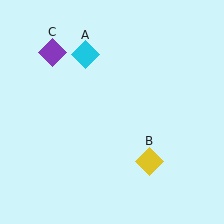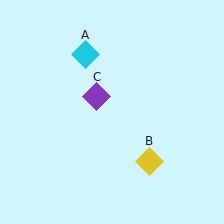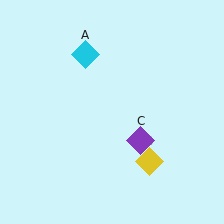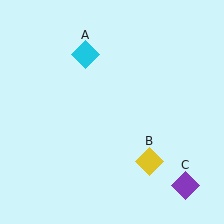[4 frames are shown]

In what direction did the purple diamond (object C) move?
The purple diamond (object C) moved down and to the right.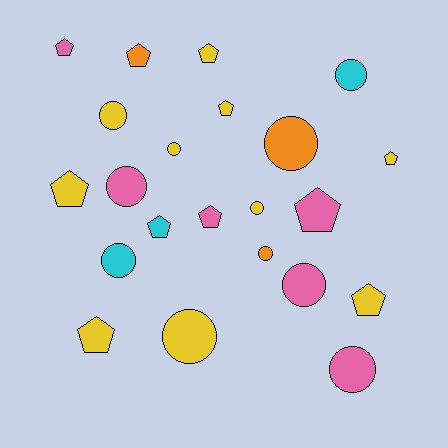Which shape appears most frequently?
Circle, with 11 objects.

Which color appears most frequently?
Yellow, with 10 objects.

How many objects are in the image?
There are 22 objects.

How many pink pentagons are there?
There are 3 pink pentagons.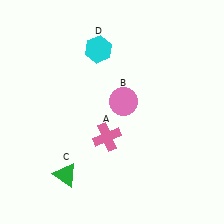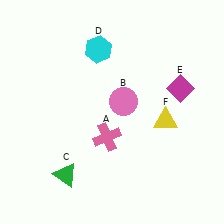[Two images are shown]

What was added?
A magenta diamond (E), a yellow triangle (F) were added in Image 2.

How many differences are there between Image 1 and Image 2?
There are 2 differences between the two images.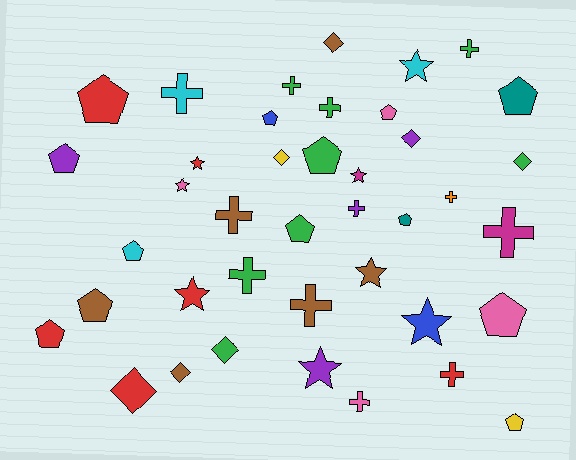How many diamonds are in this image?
There are 7 diamonds.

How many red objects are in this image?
There are 6 red objects.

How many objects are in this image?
There are 40 objects.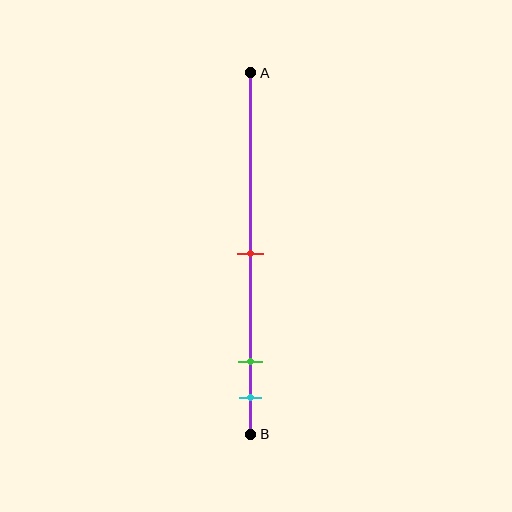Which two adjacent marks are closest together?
The green and cyan marks are the closest adjacent pair.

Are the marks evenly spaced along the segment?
No, the marks are not evenly spaced.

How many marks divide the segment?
There are 3 marks dividing the segment.